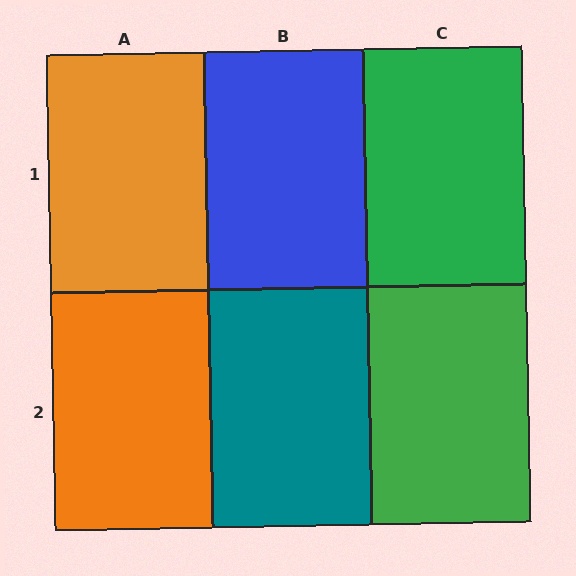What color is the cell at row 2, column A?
Orange.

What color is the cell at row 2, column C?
Green.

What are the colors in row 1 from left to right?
Orange, blue, green.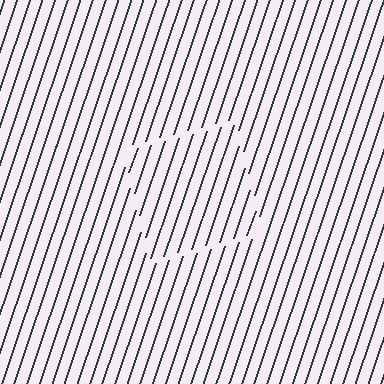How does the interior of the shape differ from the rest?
The interior of the shape contains the same grating, shifted by half a period — the contour is defined by the phase discontinuity where line-ends from the inner and outer gratings abut.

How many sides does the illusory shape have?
4 sides — the line-ends trace a square.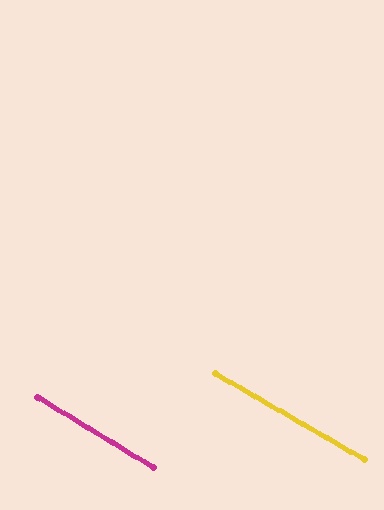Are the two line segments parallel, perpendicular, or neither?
Parallel — their directions differ by only 1.3°.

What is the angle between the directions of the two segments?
Approximately 1 degree.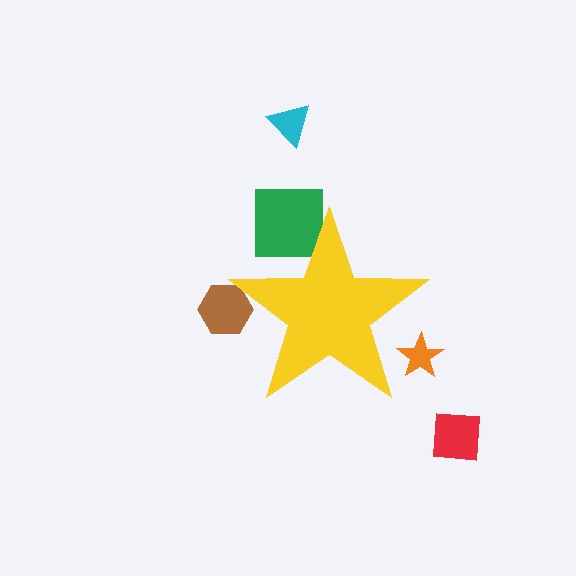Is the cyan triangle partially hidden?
No, the cyan triangle is fully visible.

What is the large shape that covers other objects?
A yellow star.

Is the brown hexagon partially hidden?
Yes, the brown hexagon is partially hidden behind the yellow star.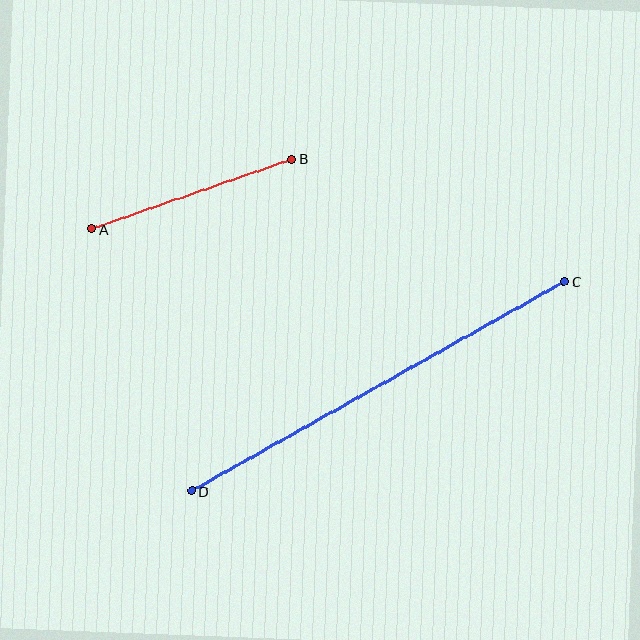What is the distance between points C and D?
The distance is approximately 428 pixels.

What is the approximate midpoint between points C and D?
The midpoint is at approximately (378, 386) pixels.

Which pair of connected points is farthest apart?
Points C and D are farthest apart.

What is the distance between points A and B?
The distance is approximately 212 pixels.